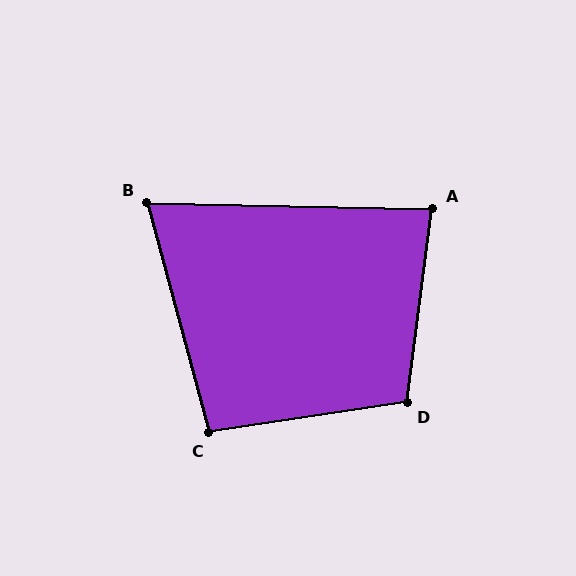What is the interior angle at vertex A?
Approximately 84 degrees (acute).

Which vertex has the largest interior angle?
D, at approximately 106 degrees.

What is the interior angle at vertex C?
Approximately 96 degrees (obtuse).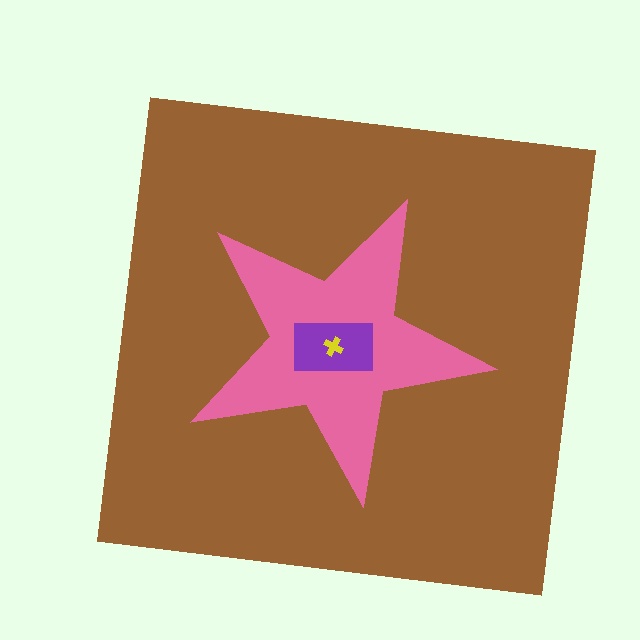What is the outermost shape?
The brown square.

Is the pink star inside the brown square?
Yes.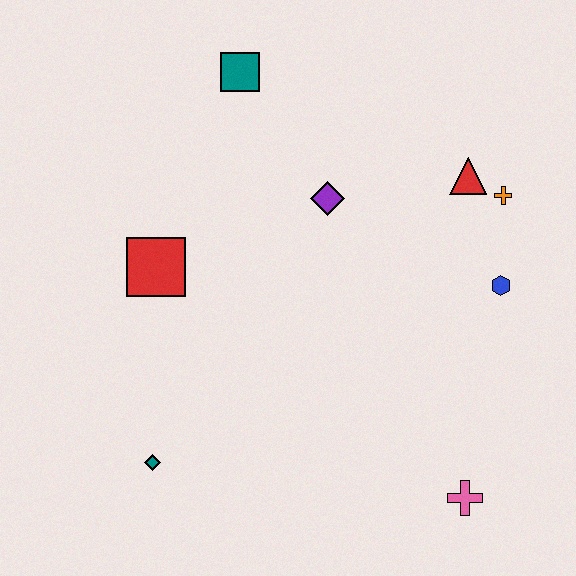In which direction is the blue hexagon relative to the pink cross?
The blue hexagon is above the pink cross.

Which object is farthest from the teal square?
The pink cross is farthest from the teal square.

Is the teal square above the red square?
Yes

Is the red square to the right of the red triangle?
No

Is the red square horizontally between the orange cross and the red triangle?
No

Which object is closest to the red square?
The purple diamond is closest to the red square.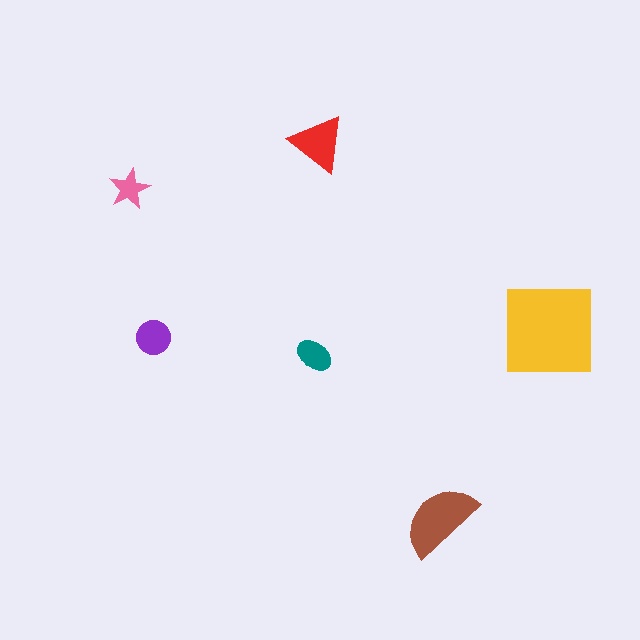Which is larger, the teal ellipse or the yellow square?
The yellow square.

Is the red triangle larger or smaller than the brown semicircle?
Smaller.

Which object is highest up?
The red triangle is topmost.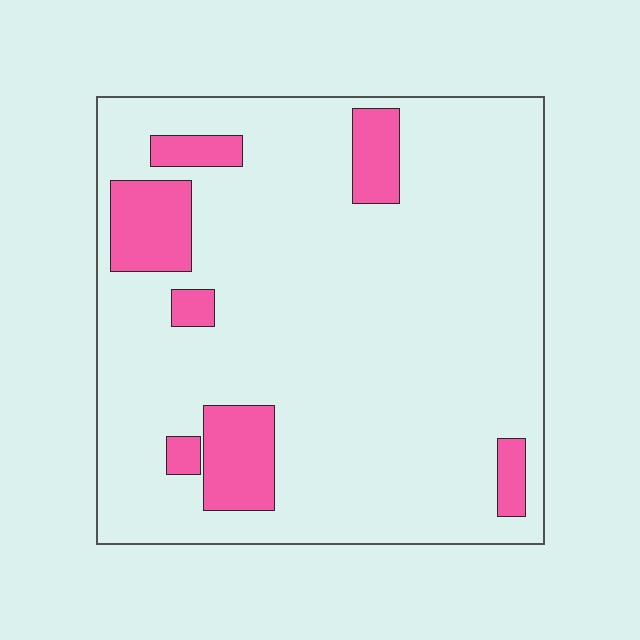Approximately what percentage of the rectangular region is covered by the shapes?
Approximately 15%.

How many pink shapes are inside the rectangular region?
7.